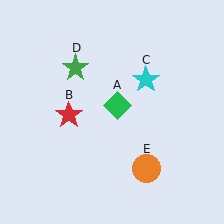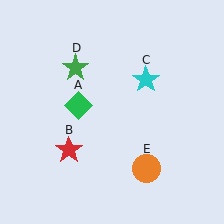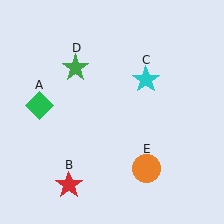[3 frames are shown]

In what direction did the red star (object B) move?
The red star (object B) moved down.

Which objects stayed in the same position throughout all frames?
Cyan star (object C) and green star (object D) and orange circle (object E) remained stationary.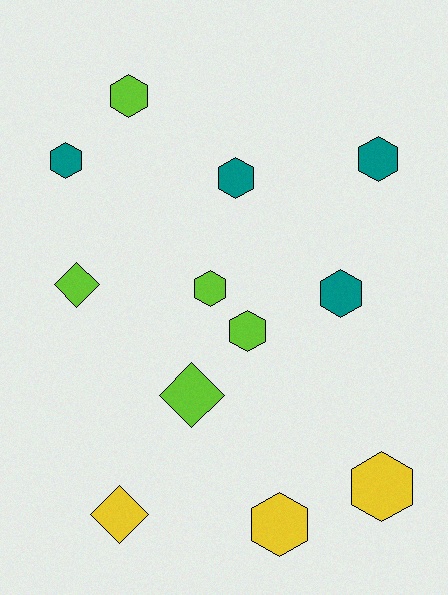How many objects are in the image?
There are 12 objects.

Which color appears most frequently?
Lime, with 5 objects.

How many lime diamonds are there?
There are 2 lime diamonds.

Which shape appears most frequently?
Hexagon, with 9 objects.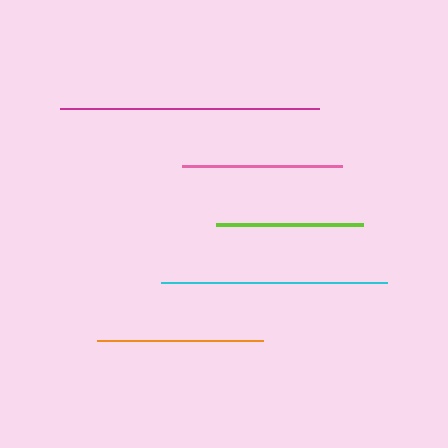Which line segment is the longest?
The magenta line is the longest at approximately 259 pixels.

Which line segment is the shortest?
The lime line is the shortest at approximately 147 pixels.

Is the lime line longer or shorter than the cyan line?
The cyan line is longer than the lime line.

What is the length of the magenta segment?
The magenta segment is approximately 259 pixels long.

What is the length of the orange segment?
The orange segment is approximately 166 pixels long.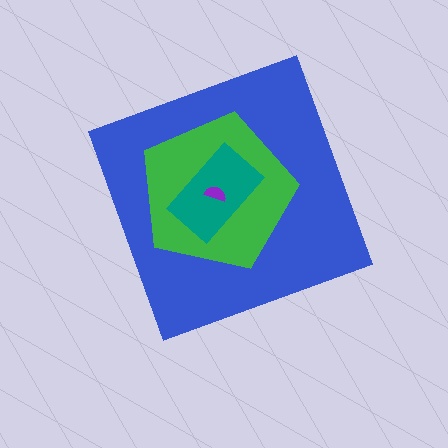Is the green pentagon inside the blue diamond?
Yes.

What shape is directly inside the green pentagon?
The teal rectangle.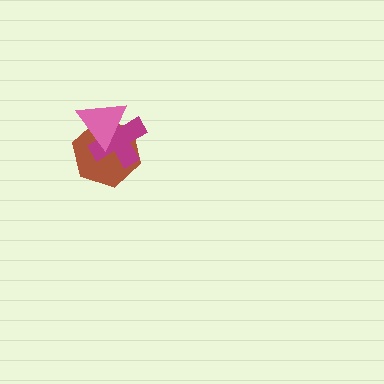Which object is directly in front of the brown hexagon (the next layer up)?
The magenta cross is directly in front of the brown hexagon.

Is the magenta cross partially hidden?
Yes, it is partially covered by another shape.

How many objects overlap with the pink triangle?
2 objects overlap with the pink triangle.